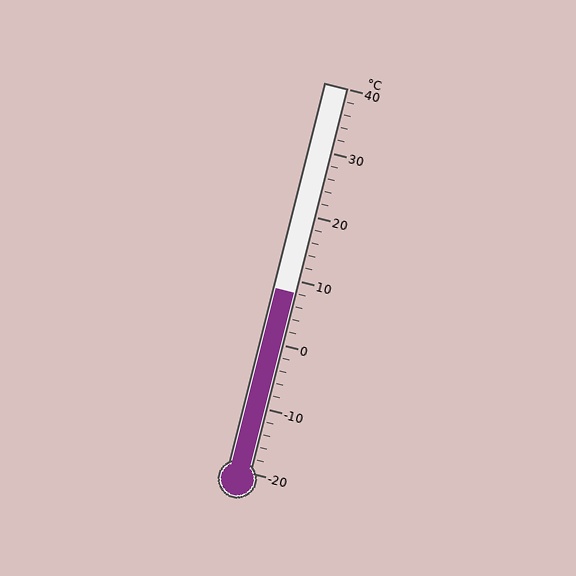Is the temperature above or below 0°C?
The temperature is above 0°C.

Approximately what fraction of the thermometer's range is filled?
The thermometer is filled to approximately 45% of its range.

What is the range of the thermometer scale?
The thermometer scale ranges from -20°C to 40°C.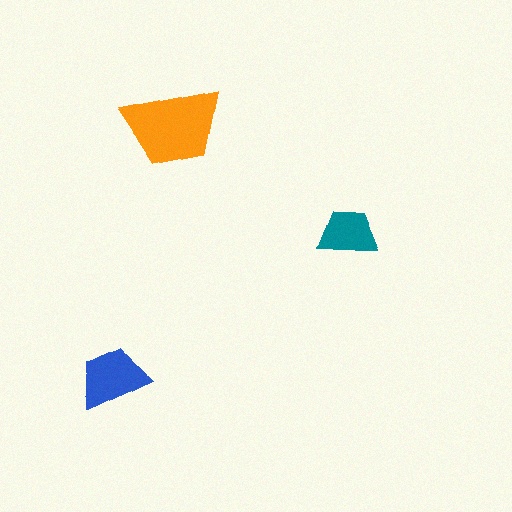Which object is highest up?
The orange trapezoid is topmost.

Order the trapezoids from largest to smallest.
the orange one, the blue one, the teal one.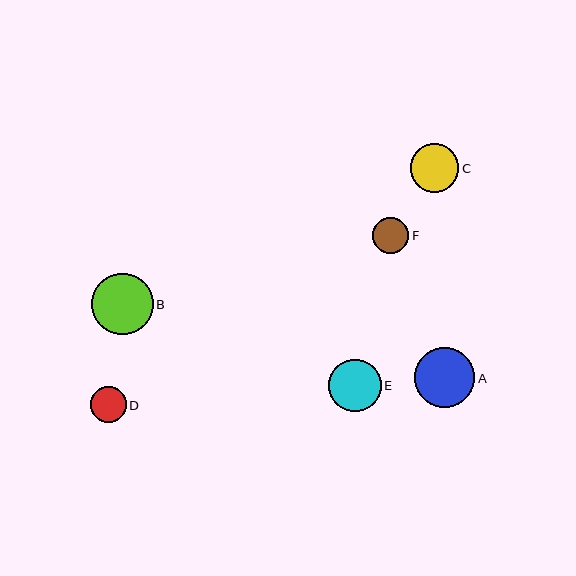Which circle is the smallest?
Circle D is the smallest with a size of approximately 35 pixels.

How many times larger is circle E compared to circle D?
Circle E is approximately 1.5 times the size of circle D.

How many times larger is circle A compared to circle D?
Circle A is approximately 1.7 times the size of circle D.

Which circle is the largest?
Circle B is the largest with a size of approximately 62 pixels.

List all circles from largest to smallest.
From largest to smallest: B, A, E, C, F, D.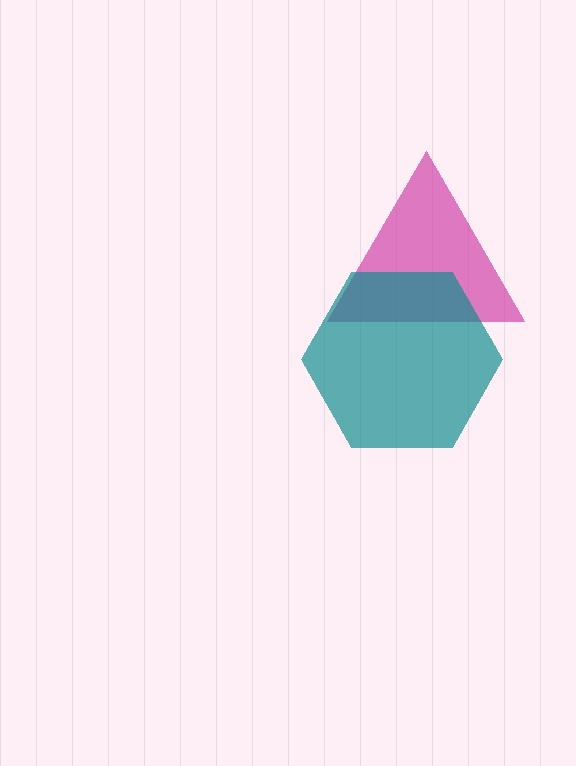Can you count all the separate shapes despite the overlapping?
Yes, there are 2 separate shapes.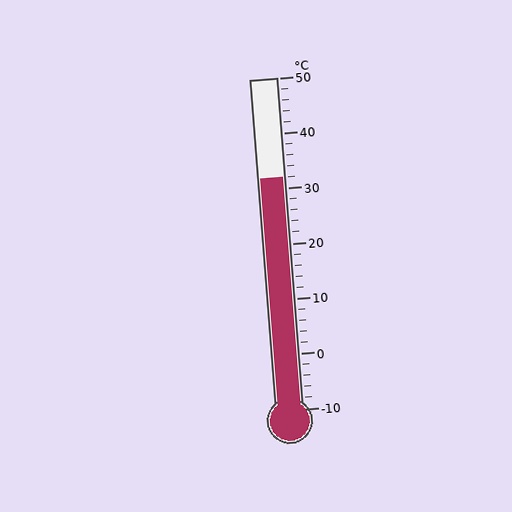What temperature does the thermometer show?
The thermometer shows approximately 32°C.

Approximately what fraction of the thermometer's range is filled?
The thermometer is filled to approximately 70% of its range.